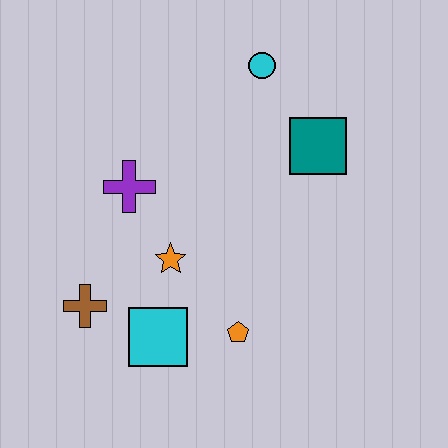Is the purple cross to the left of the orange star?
Yes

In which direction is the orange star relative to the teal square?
The orange star is to the left of the teal square.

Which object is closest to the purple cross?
The orange star is closest to the purple cross.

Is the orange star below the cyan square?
No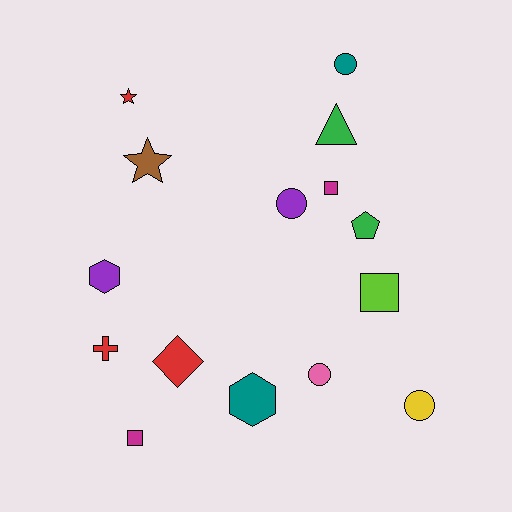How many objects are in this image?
There are 15 objects.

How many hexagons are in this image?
There are 2 hexagons.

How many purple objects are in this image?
There are 2 purple objects.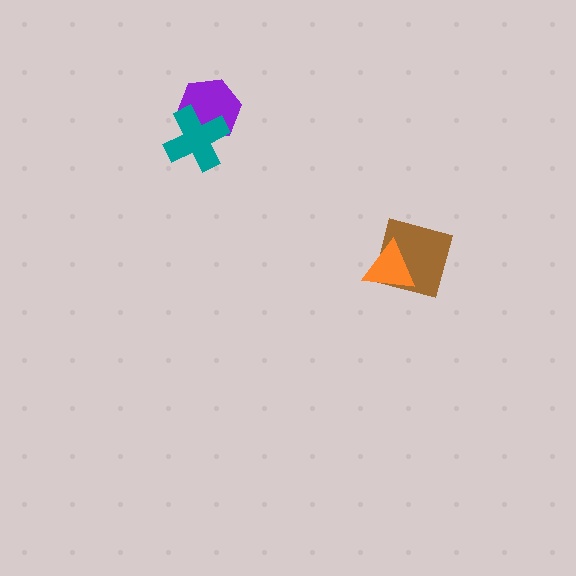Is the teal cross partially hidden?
No, no other shape covers it.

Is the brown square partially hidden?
Yes, it is partially covered by another shape.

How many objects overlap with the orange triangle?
1 object overlaps with the orange triangle.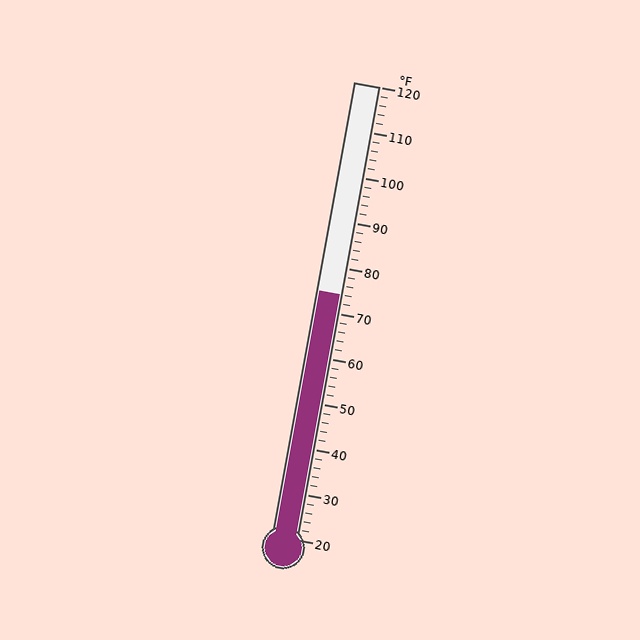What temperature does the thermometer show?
The thermometer shows approximately 74°F.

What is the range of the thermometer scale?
The thermometer scale ranges from 20°F to 120°F.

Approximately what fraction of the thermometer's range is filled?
The thermometer is filled to approximately 55% of its range.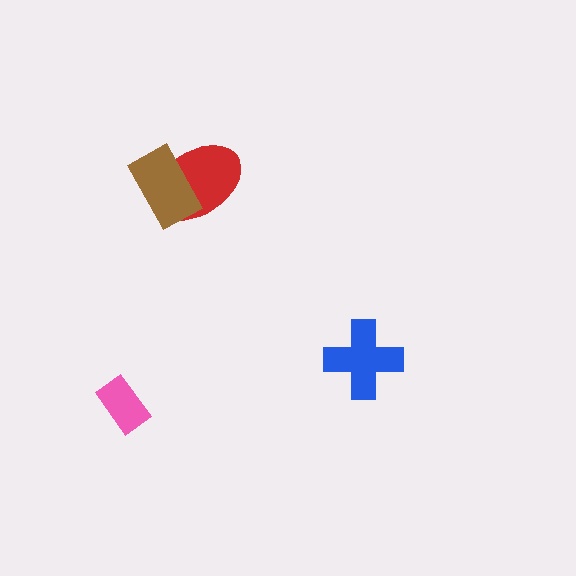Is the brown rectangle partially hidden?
No, no other shape covers it.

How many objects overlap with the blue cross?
0 objects overlap with the blue cross.